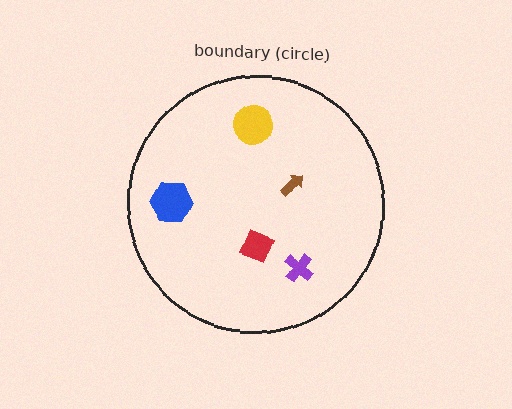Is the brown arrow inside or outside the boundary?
Inside.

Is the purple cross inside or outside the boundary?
Inside.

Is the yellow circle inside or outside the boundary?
Inside.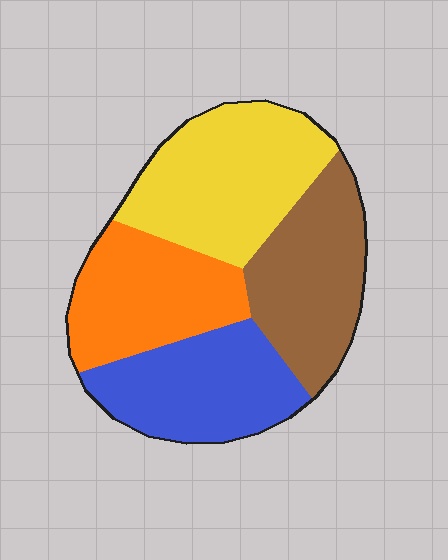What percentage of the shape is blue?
Blue takes up between a sixth and a third of the shape.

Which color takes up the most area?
Yellow, at roughly 30%.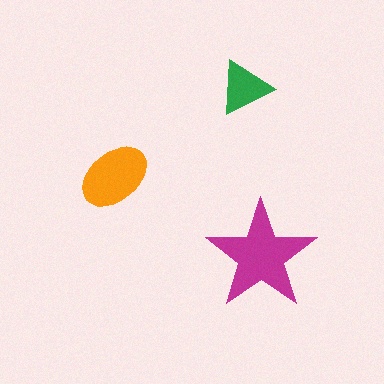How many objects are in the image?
There are 3 objects in the image.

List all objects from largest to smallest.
The magenta star, the orange ellipse, the green triangle.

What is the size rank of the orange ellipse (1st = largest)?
2nd.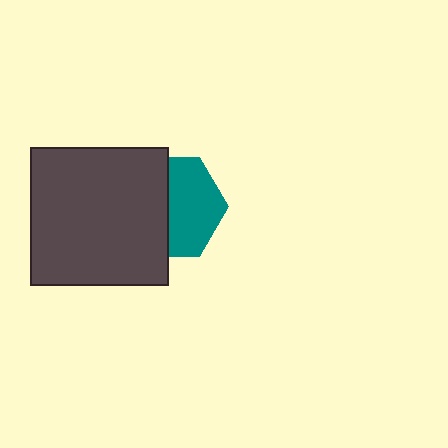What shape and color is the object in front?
The object in front is a dark gray square.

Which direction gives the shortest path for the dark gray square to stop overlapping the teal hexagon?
Moving left gives the shortest separation.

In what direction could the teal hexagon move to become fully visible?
The teal hexagon could move right. That would shift it out from behind the dark gray square entirely.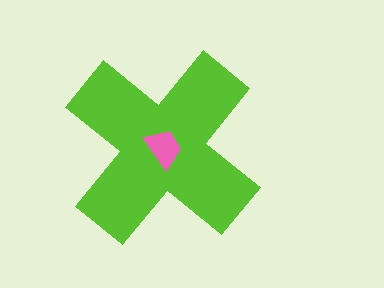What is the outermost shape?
The lime cross.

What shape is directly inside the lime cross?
The pink trapezoid.